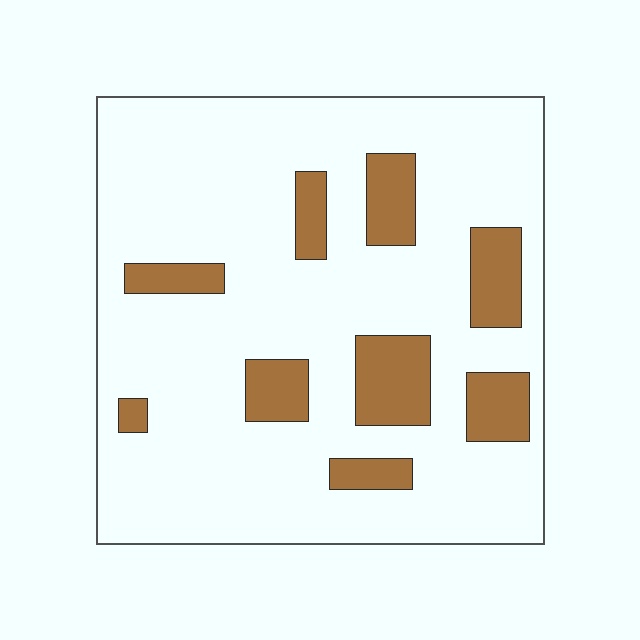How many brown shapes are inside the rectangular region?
9.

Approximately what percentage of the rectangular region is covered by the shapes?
Approximately 15%.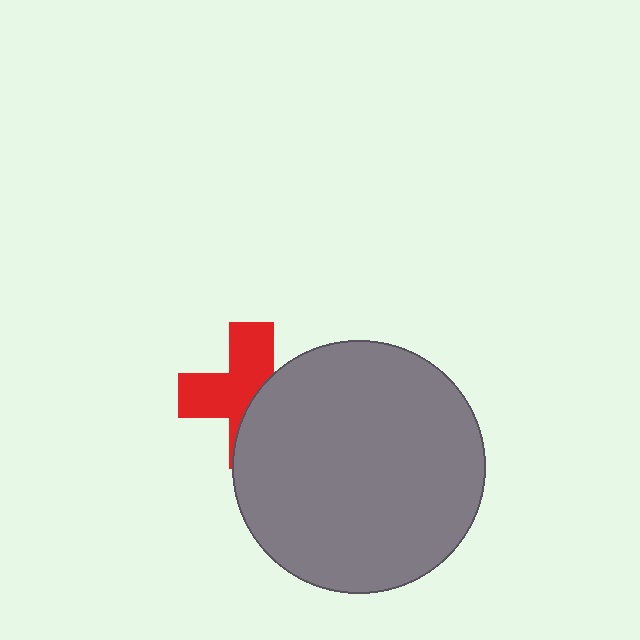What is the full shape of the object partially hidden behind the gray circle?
The partially hidden object is a red cross.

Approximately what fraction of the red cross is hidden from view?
Roughly 46% of the red cross is hidden behind the gray circle.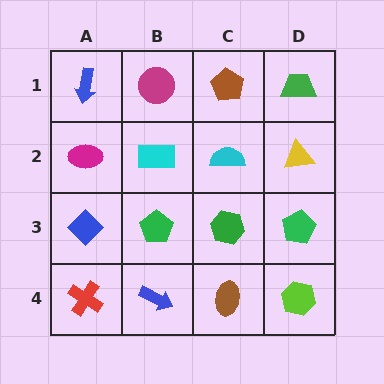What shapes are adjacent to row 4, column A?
A blue diamond (row 3, column A), a blue arrow (row 4, column B).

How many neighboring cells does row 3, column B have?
4.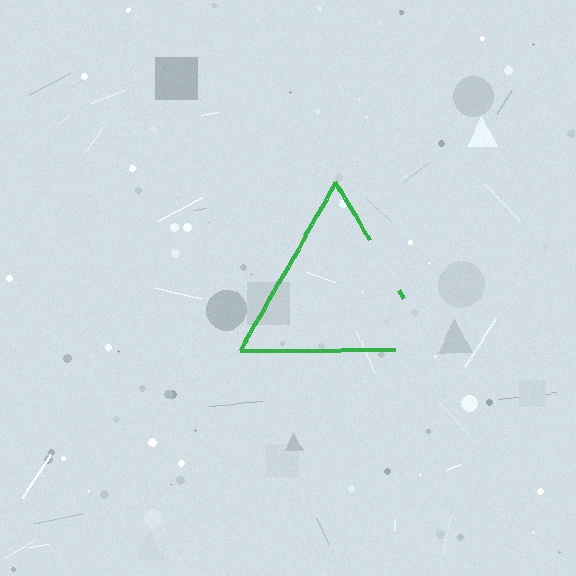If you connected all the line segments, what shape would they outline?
They would outline a triangle.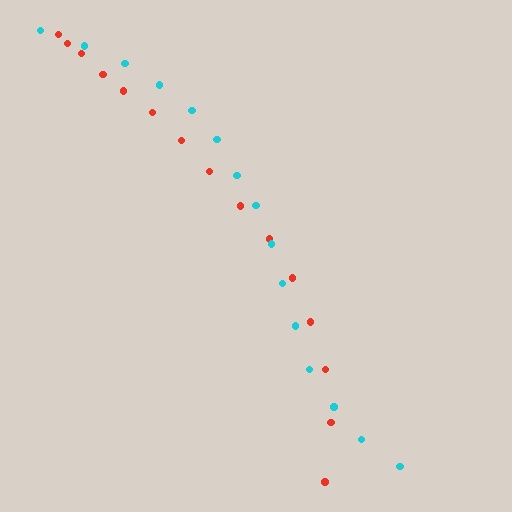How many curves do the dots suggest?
There are 2 distinct paths.